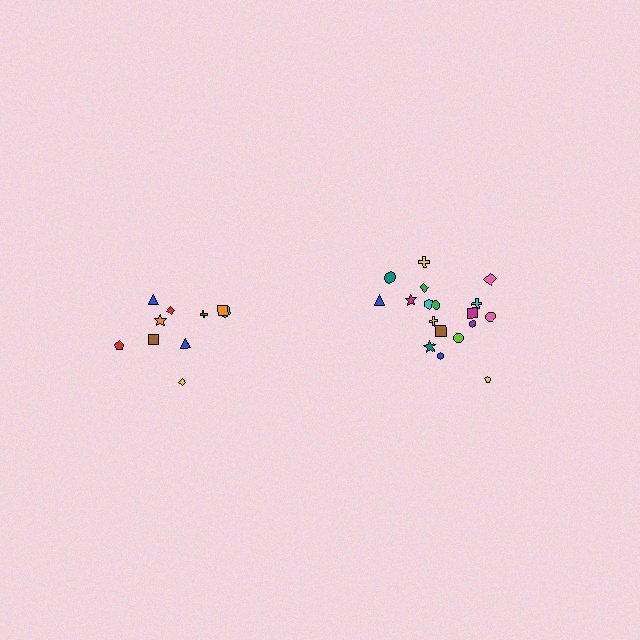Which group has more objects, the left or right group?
The right group.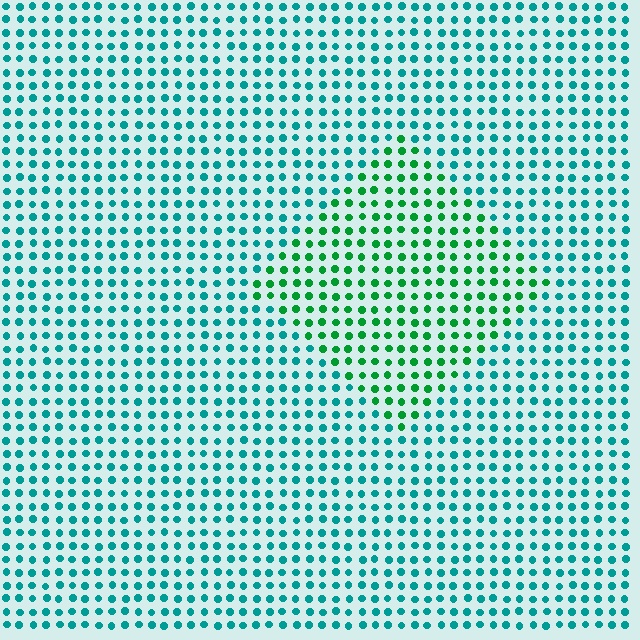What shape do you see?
I see a diamond.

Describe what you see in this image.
The image is filled with small teal elements in a uniform arrangement. A diamond-shaped region is visible where the elements are tinted to a slightly different hue, forming a subtle color boundary.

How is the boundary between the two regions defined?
The boundary is defined purely by a slight shift in hue (about 40 degrees). Spacing, size, and orientation are identical on both sides.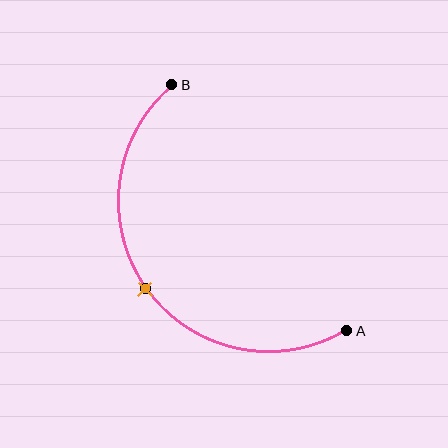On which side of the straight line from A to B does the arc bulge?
The arc bulges below and to the left of the straight line connecting A and B.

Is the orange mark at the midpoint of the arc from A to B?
Yes. The orange mark lies on the arc at equal arc-length from both A and B — it is the arc midpoint.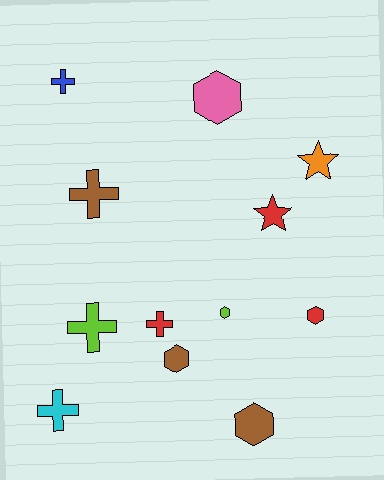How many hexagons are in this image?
There are 5 hexagons.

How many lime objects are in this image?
There are 2 lime objects.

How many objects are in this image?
There are 12 objects.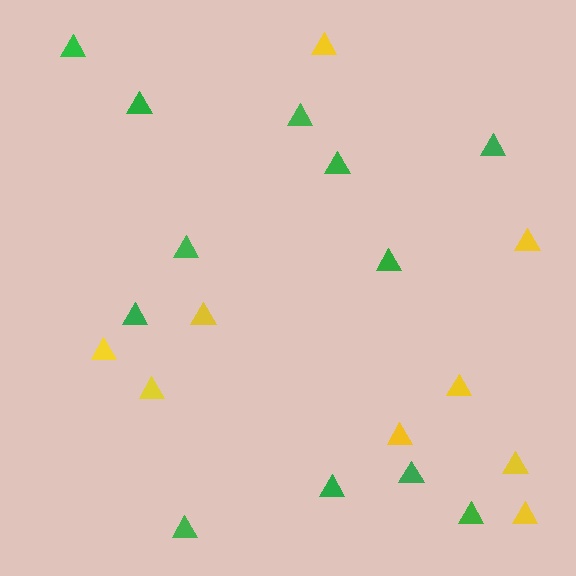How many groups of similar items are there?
There are 2 groups: one group of green triangles (12) and one group of yellow triangles (9).